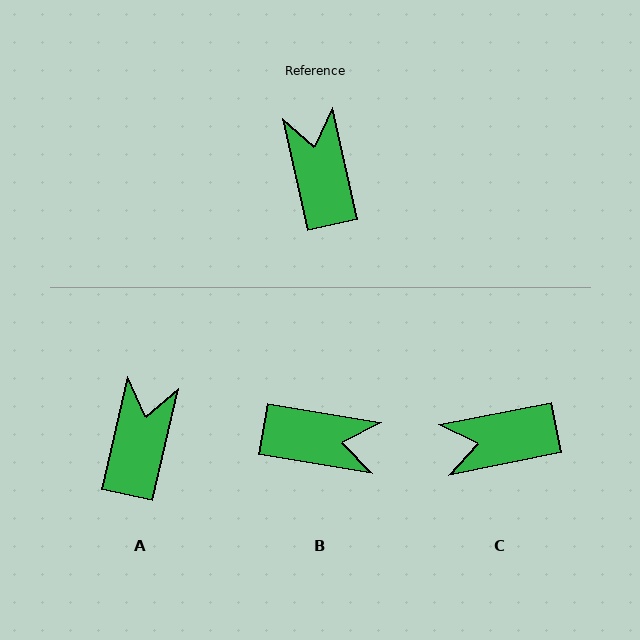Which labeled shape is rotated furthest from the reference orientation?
B, about 112 degrees away.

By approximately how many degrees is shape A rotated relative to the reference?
Approximately 26 degrees clockwise.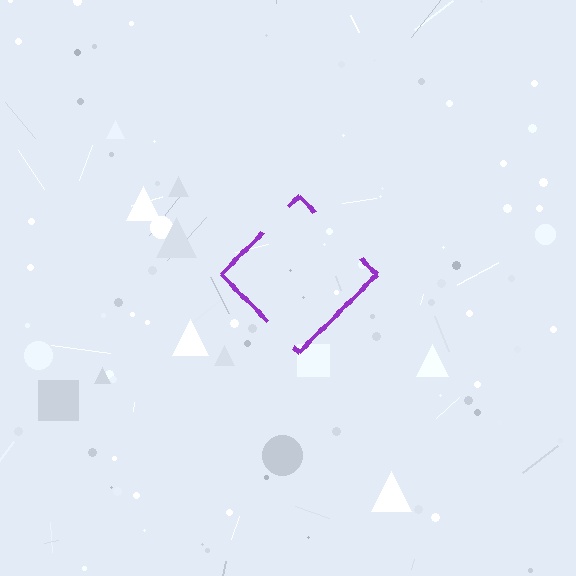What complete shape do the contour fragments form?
The contour fragments form a diamond.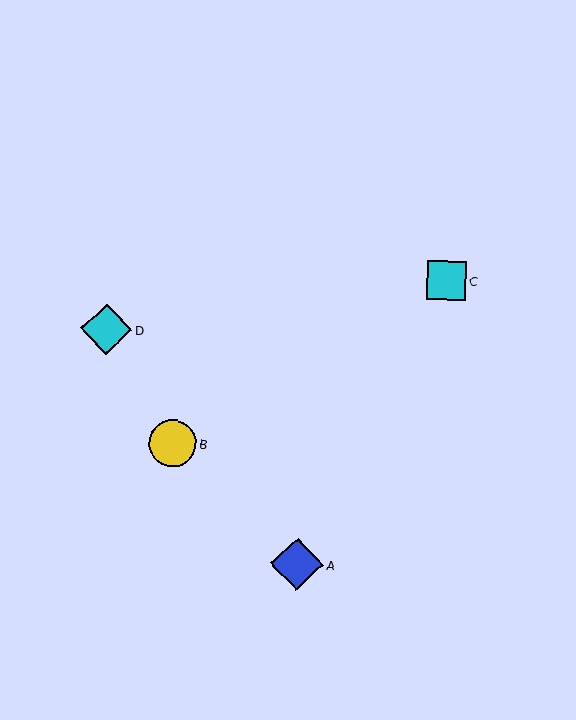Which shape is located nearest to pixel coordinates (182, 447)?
The yellow circle (labeled B) at (173, 443) is nearest to that location.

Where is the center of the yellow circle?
The center of the yellow circle is at (173, 443).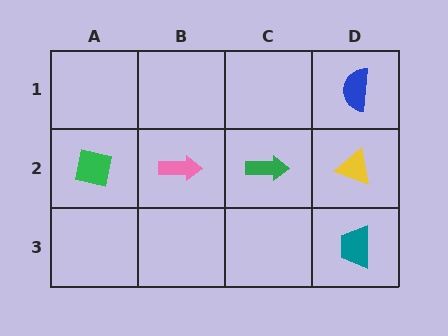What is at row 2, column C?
A green arrow.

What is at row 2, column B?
A pink arrow.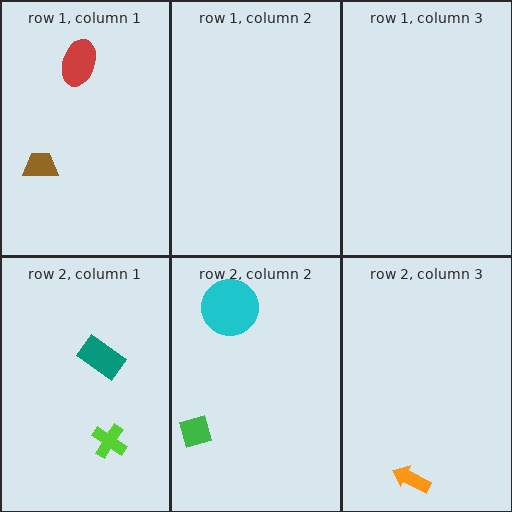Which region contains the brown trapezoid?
The row 1, column 1 region.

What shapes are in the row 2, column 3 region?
The orange arrow.